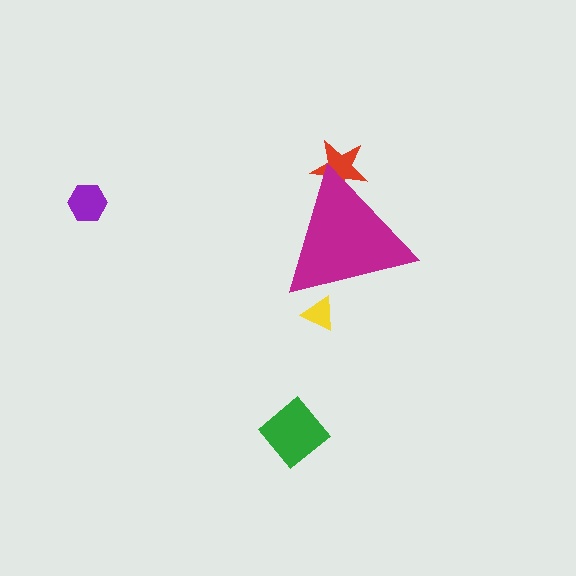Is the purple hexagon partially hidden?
No, the purple hexagon is fully visible.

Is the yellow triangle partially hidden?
Yes, the yellow triangle is partially hidden behind the magenta triangle.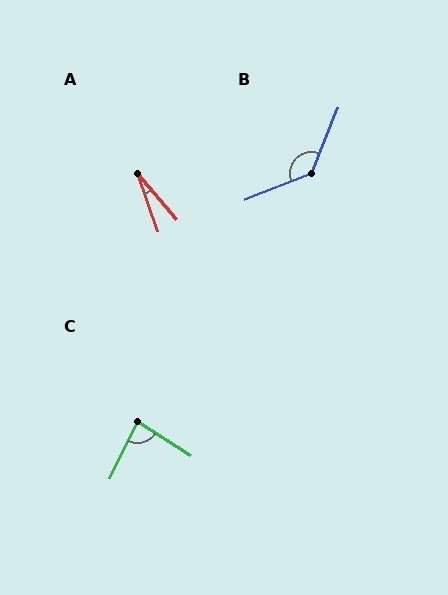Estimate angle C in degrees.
Approximately 83 degrees.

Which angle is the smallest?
A, at approximately 21 degrees.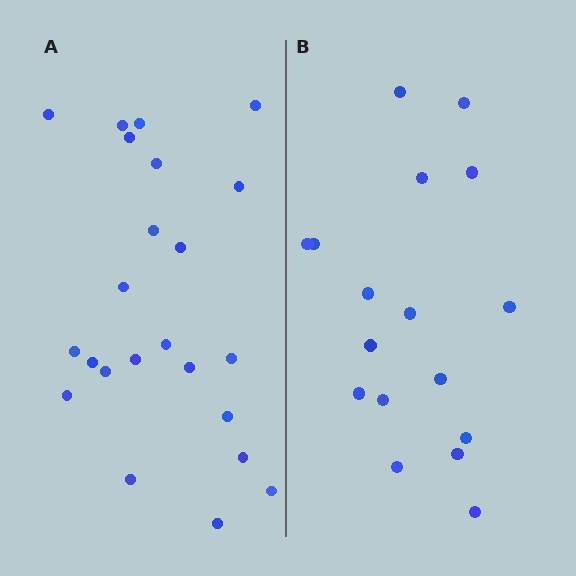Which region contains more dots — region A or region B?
Region A (the left region) has more dots.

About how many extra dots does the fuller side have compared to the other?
Region A has about 6 more dots than region B.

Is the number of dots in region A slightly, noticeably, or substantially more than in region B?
Region A has noticeably more, but not dramatically so. The ratio is roughly 1.4 to 1.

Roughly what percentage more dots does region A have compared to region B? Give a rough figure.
About 35% more.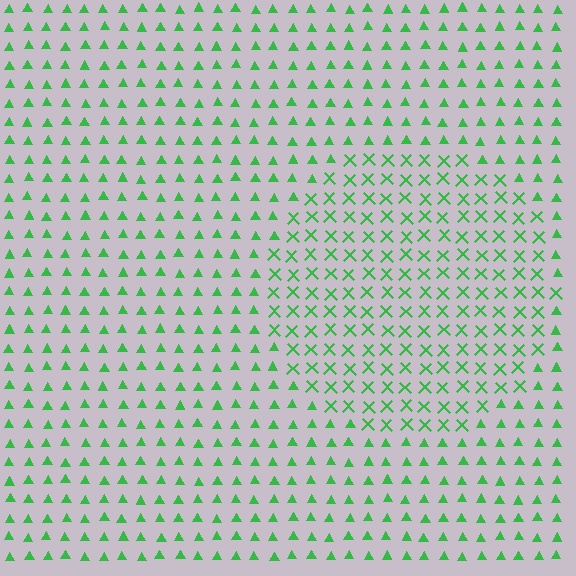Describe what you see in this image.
The image is filled with small green elements arranged in a uniform grid. A circle-shaped region contains X marks, while the surrounding area contains triangles. The boundary is defined purely by the change in element shape.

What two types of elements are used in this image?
The image uses X marks inside the circle region and triangles outside it.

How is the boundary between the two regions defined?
The boundary is defined by a change in element shape: X marks inside vs. triangles outside. All elements share the same color and spacing.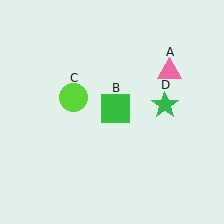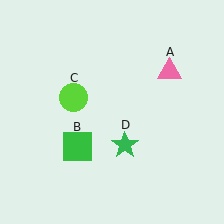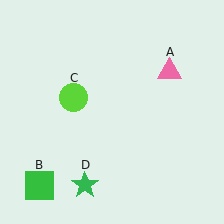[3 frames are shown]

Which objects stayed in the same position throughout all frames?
Pink triangle (object A) and lime circle (object C) remained stationary.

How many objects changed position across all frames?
2 objects changed position: green square (object B), green star (object D).